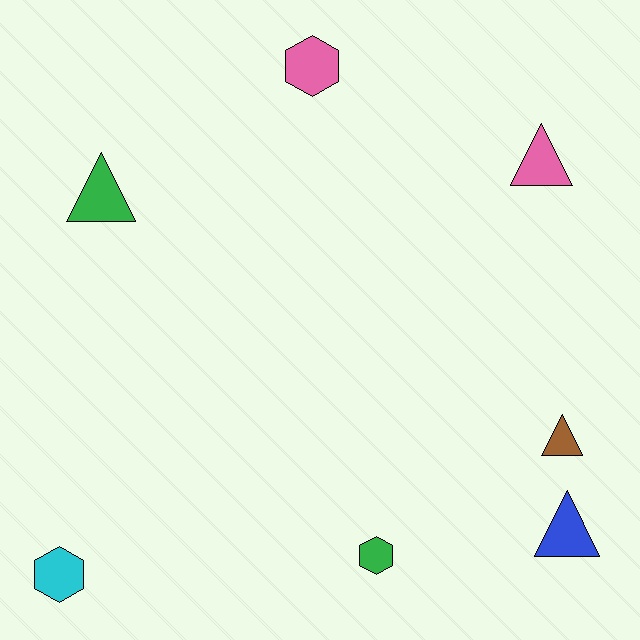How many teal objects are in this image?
There are no teal objects.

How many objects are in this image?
There are 7 objects.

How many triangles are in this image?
There are 4 triangles.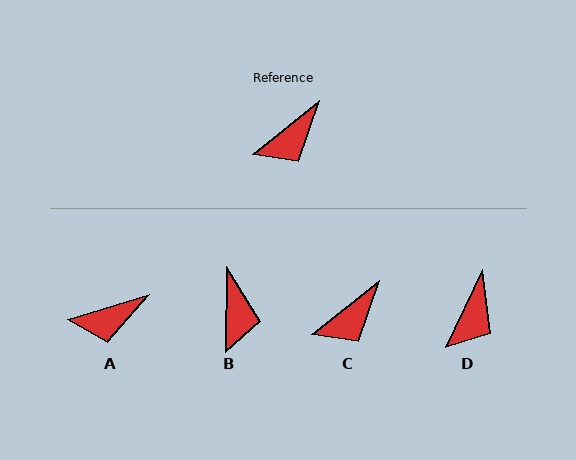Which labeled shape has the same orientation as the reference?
C.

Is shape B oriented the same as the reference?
No, it is off by about 50 degrees.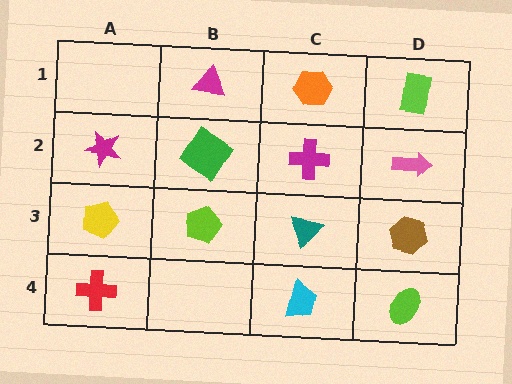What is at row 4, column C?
A cyan trapezoid.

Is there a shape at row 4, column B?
No, that cell is empty.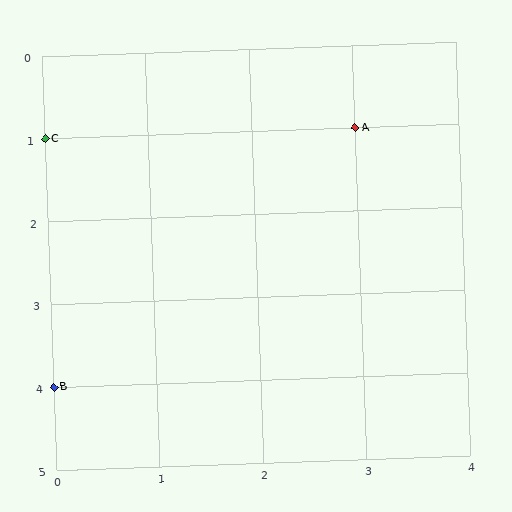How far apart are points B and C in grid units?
Points B and C are 3 rows apart.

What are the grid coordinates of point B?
Point B is at grid coordinates (0, 4).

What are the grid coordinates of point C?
Point C is at grid coordinates (0, 1).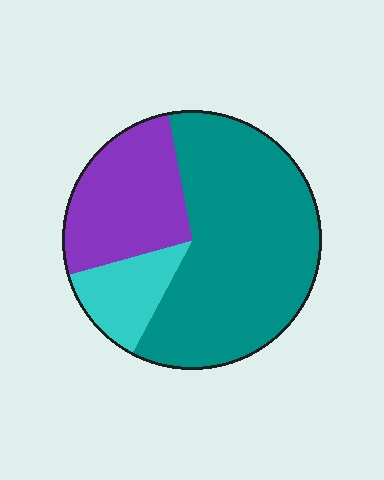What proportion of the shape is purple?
Purple takes up about one quarter (1/4) of the shape.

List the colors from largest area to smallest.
From largest to smallest: teal, purple, cyan.